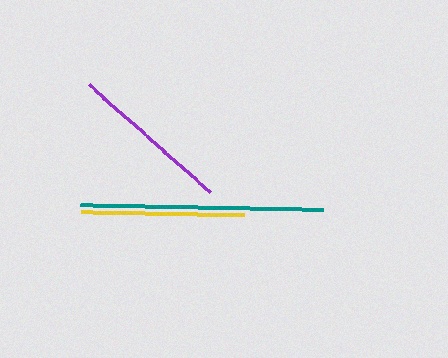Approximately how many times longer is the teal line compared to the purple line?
The teal line is approximately 1.5 times the length of the purple line.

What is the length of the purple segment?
The purple segment is approximately 161 pixels long.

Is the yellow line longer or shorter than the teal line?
The teal line is longer than the yellow line.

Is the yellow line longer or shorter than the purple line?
The yellow line is longer than the purple line.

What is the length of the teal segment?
The teal segment is approximately 243 pixels long.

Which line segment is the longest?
The teal line is the longest at approximately 243 pixels.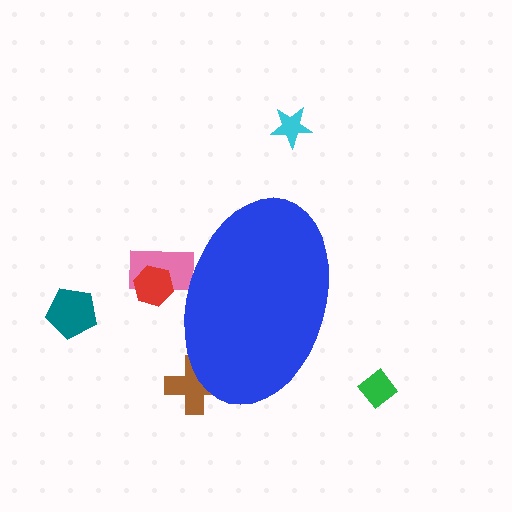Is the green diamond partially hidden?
No, the green diamond is fully visible.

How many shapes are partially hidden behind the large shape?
3 shapes are partially hidden.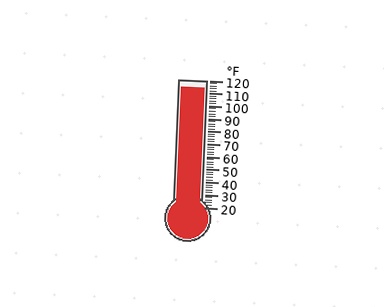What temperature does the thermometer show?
The thermometer shows approximately 114°F.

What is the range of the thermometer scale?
The thermometer scale ranges from 20°F to 120°F.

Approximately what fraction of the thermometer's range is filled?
The thermometer is filled to approximately 95% of its range.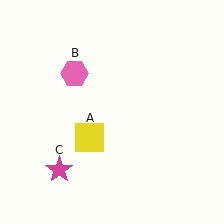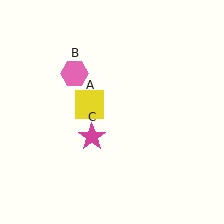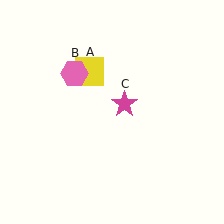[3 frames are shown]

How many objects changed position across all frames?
2 objects changed position: yellow square (object A), magenta star (object C).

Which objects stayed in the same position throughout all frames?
Pink hexagon (object B) remained stationary.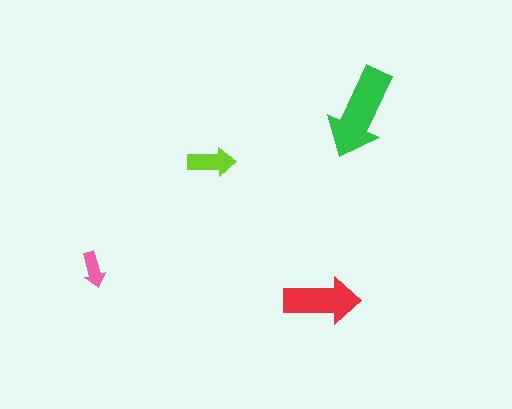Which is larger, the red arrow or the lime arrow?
The red one.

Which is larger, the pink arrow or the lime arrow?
The lime one.